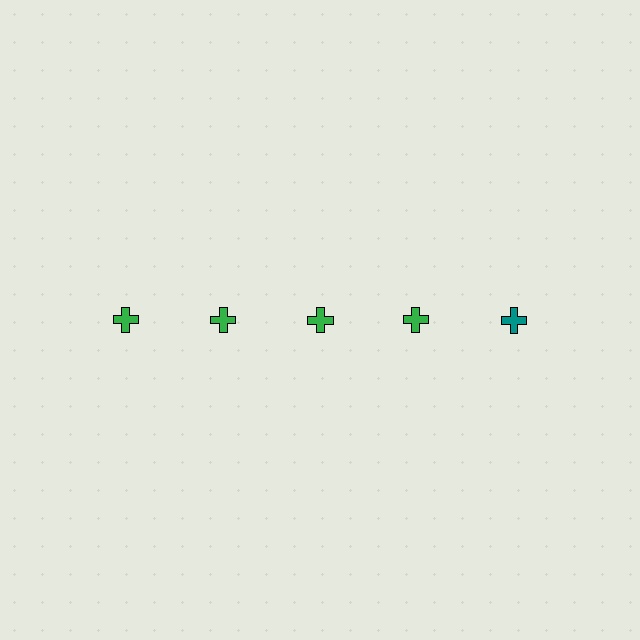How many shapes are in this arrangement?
There are 5 shapes arranged in a grid pattern.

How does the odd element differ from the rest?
It has a different color: teal instead of green.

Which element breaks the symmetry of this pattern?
The teal cross in the top row, rightmost column breaks the symmetry. All other shapes are green crosses.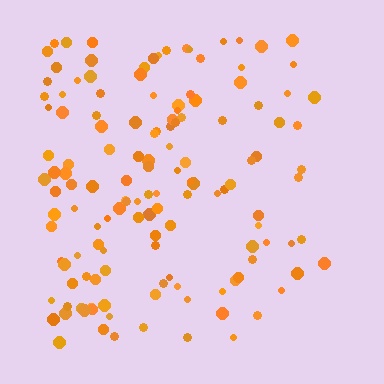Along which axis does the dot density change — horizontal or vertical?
Horizontal.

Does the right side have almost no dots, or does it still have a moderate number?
Still a moderate number, just noticeably fewer than the left.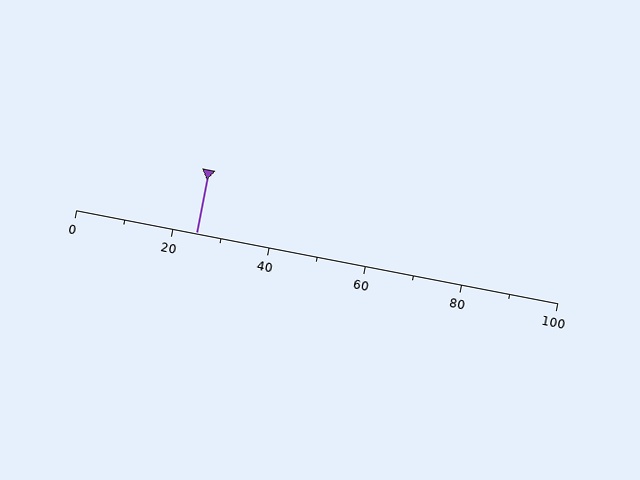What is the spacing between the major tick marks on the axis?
The major ticks are spaced 20 apart.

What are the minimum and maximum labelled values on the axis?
The axis runs from 0 to 100.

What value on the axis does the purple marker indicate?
The marker indicates approximately 25.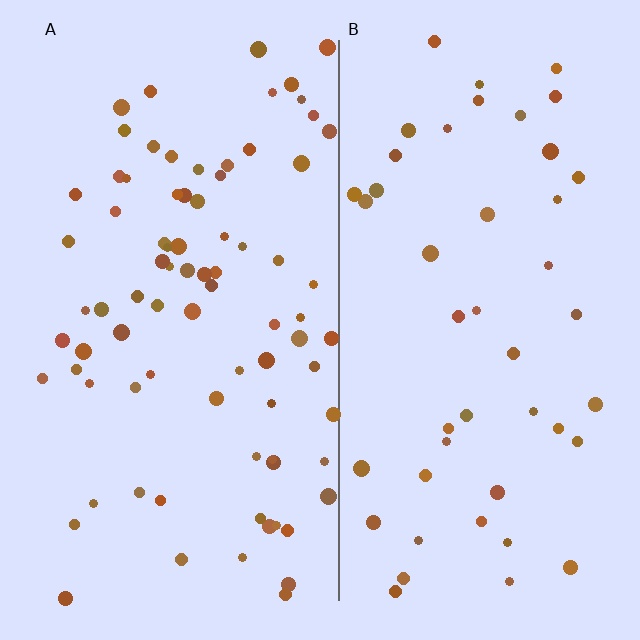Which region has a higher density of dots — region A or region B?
A (the left).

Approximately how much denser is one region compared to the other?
Approximately 1.7× — region A over region B.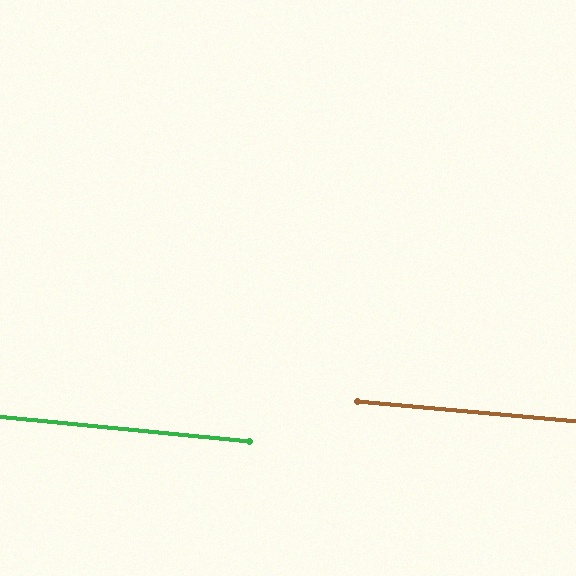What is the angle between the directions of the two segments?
Approximately 0 degrees.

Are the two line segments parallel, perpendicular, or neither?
Parallel — their directions differ by only 0.4°.